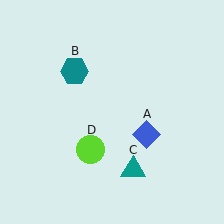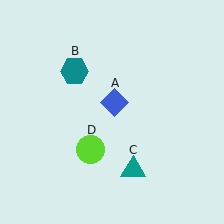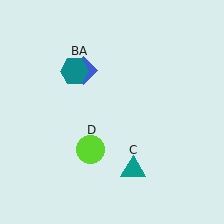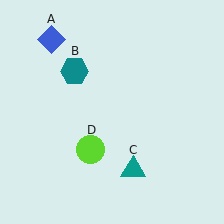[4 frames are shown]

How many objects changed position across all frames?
1 object changed position: blue diamond (object A).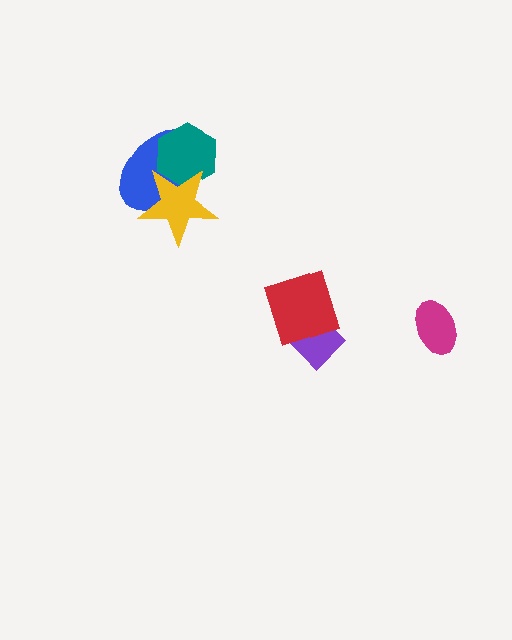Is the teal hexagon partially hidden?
Yes, it is partially covered by another shape.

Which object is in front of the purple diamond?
The red square is in front of the purple diamond.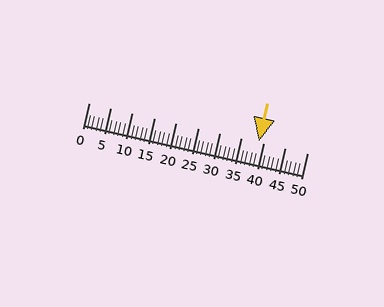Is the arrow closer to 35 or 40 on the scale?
The arrow is closer to 40.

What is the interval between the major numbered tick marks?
The major tick marks are spaced 5 units apart.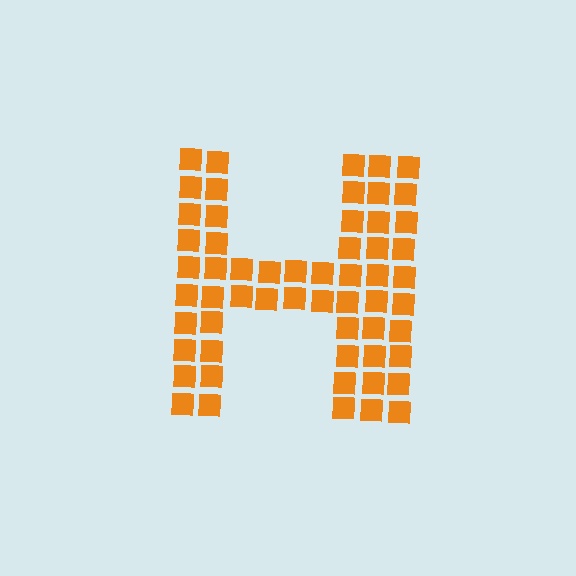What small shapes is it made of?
It is made of small squares.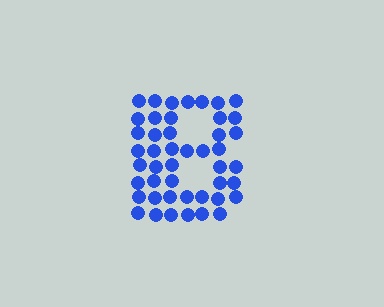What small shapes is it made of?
It is made of small circles.